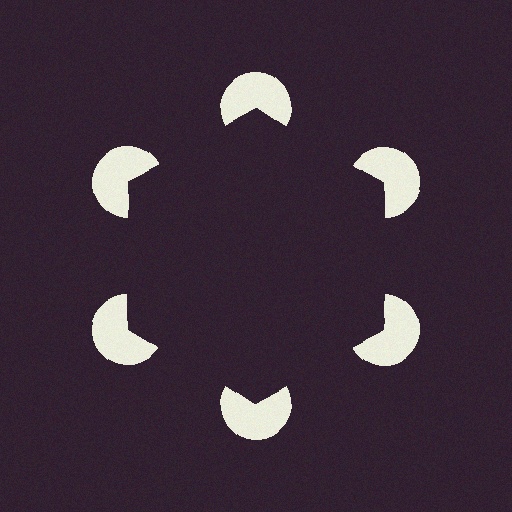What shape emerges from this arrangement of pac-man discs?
An illusory hexagon — its edges are inferred from the aligned wedge cuts in the pac-man discs, not physically drawn.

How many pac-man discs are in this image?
There are 6 — one at each vertex of the illusory hexagon.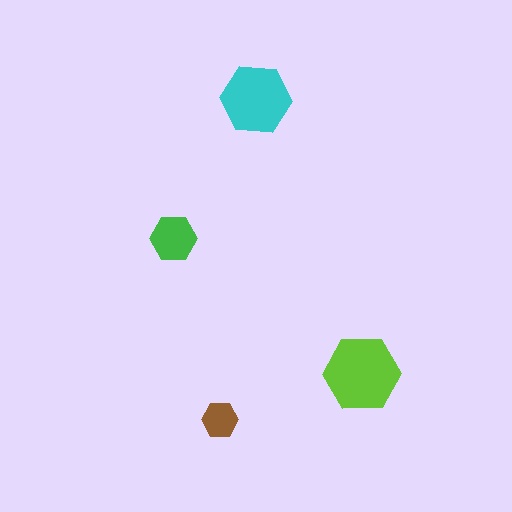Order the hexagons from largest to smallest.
the lime one, the cyan one, the green one, the brown one.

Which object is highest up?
The cyan hexagon is topmost.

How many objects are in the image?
There are 4 objects in the image.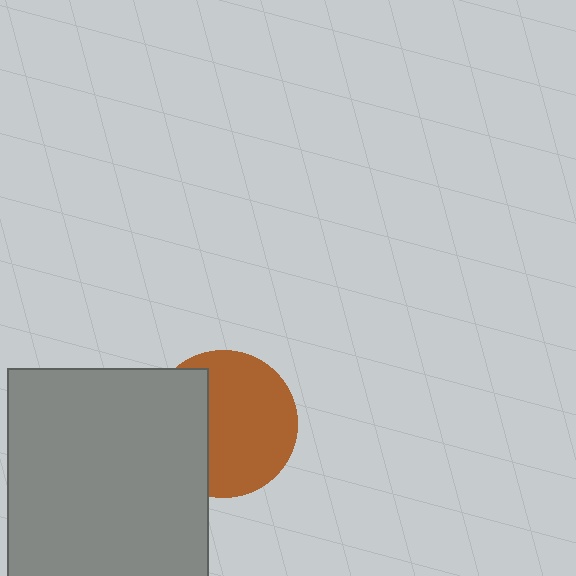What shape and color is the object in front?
The object in front is a gray rectangle.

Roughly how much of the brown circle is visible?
About half of it is visible (roughly 64%).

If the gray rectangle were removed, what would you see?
You would see the complete brown circle.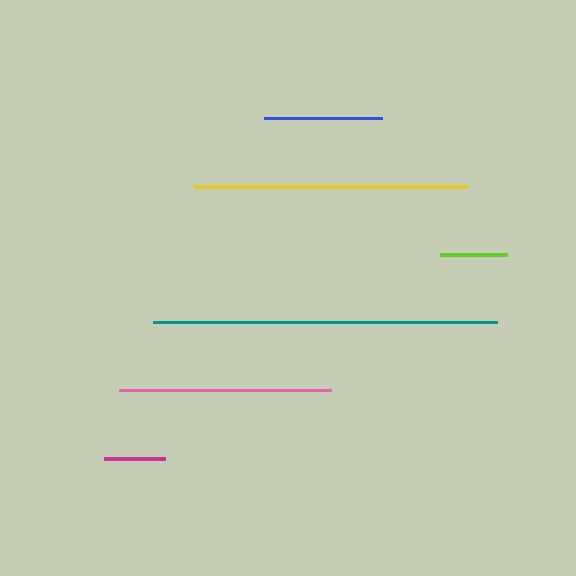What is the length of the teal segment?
The teal segment is approximately 344 pixels long.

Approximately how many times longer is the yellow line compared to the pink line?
The yellow line is approximately 1.3 times the length of the pink line.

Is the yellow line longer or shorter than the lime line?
The yellow line is longer than the lime line.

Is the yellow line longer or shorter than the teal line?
The teal line is longer than the yellow line.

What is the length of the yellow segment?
The yellow segment is approximately 273 pixels long.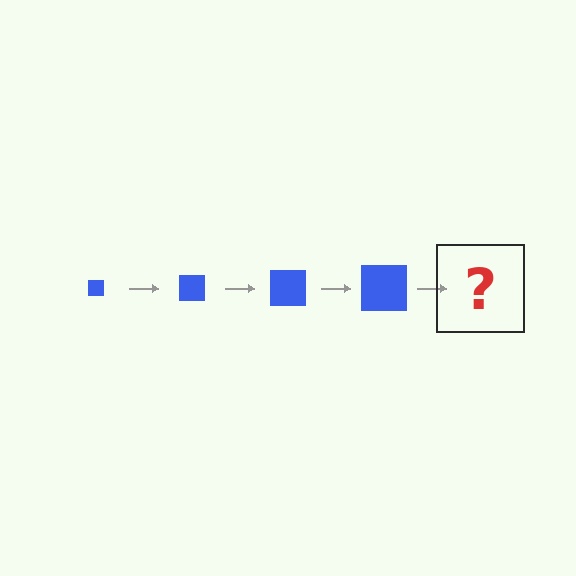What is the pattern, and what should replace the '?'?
The pattern is that the square gets progressively larger each step. The '?' should be a blue square, larger than the previous one.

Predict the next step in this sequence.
The next step is a blue square, larger than the previous one.